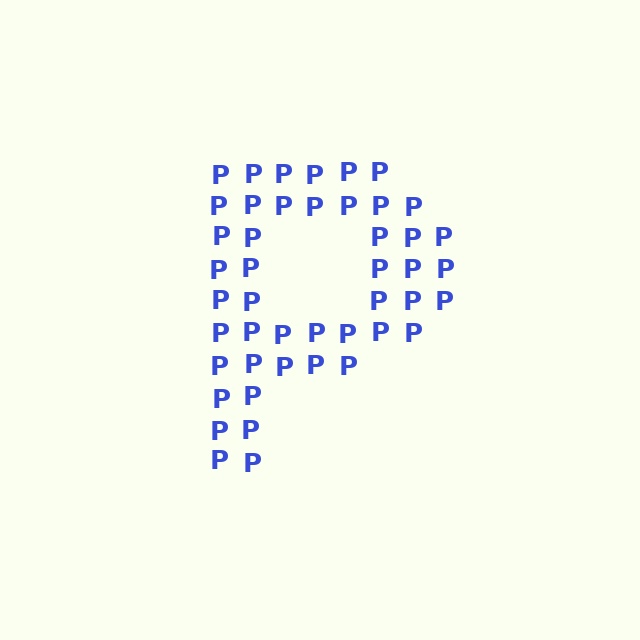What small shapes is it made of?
It is made of small letter P's.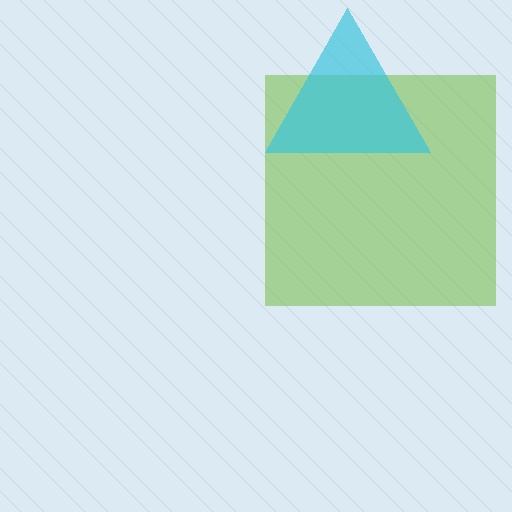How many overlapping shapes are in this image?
There are 2 overlapping shapes in the image.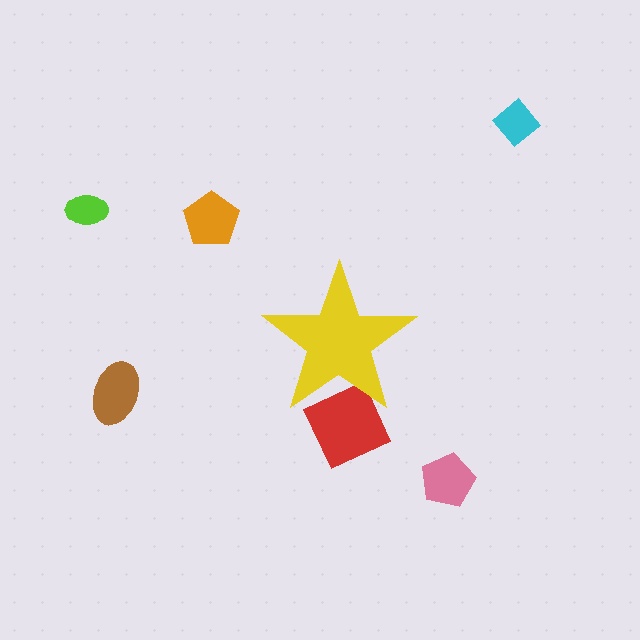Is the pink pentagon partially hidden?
No, the pink pentagon is fully visible.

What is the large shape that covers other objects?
A yellow star.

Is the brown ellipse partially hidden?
No, the brown ellipse is fully visible.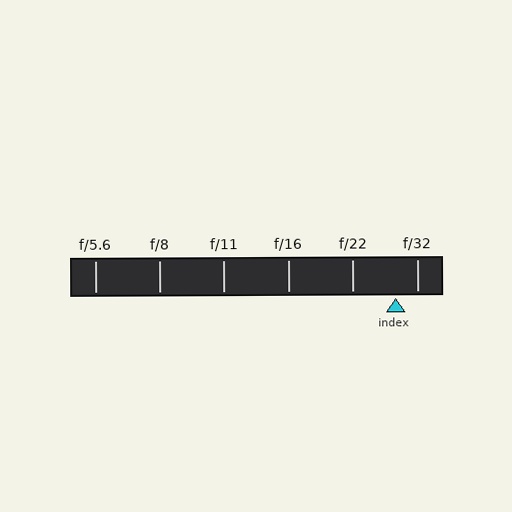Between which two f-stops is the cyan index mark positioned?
The index mark is between f/22 and f/32.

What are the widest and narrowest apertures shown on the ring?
The widest aperture shown is f/5.6 and the narrowest is f/32.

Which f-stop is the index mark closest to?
The index mark is closest to f/32.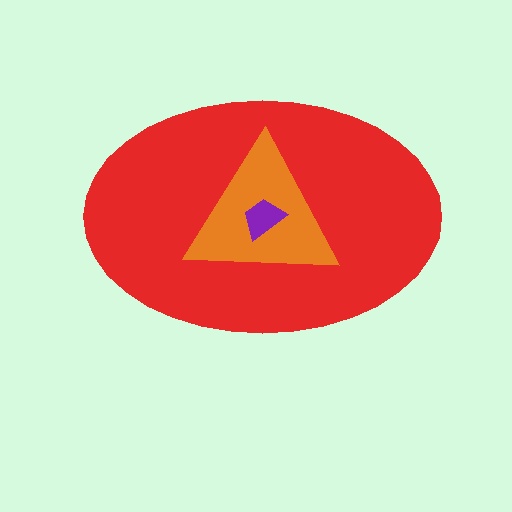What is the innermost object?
The purple trapezoid.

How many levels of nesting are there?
3.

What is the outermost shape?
The red ellipse.